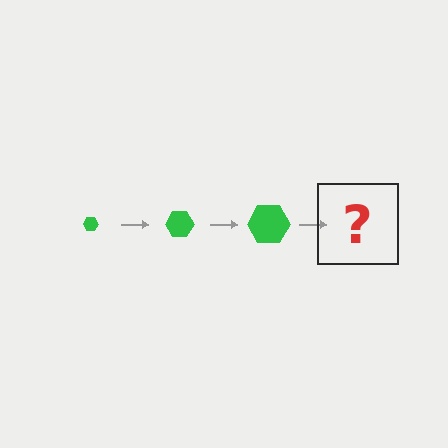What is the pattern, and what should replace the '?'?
The pattern is that the hexagon gets progressively larger each step. The '?' should be a green hexagon, larger than the previous one.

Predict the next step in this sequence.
The next step is a green hexagon, larger than the previous one.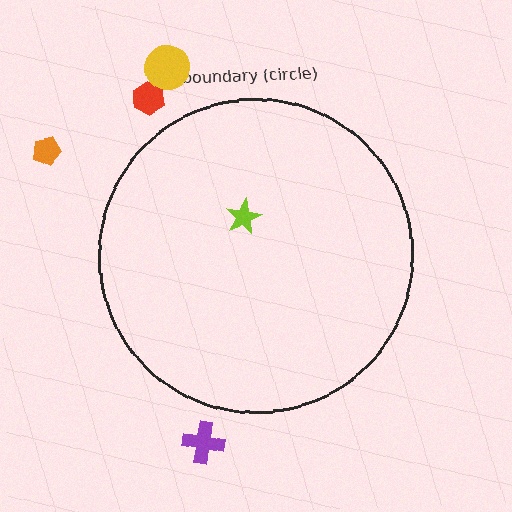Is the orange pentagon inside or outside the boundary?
Outside.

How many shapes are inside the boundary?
1 inside, 4 outside.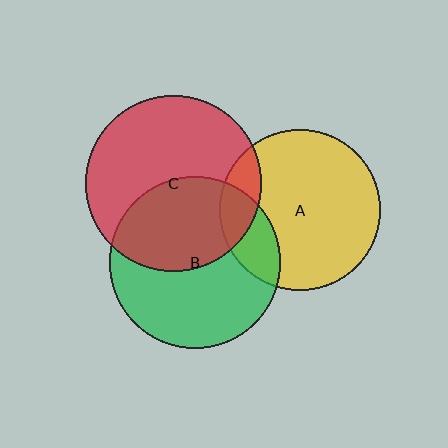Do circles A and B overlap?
Yes.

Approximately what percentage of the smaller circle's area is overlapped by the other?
Approximately 20%.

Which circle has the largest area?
Circle C (red).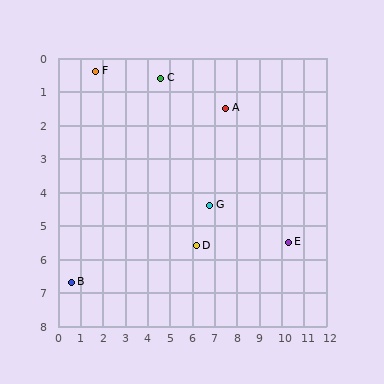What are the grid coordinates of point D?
Point D is at approximately (6.2, 5.6).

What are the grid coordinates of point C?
Point C is at approximately (4.6, 0.6).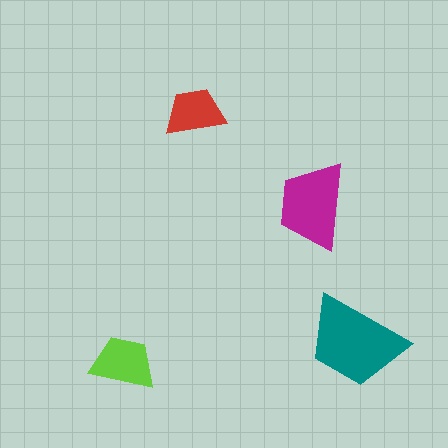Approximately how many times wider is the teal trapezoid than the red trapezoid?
About 1.5 times wider.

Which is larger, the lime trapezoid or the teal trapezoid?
The teal one.